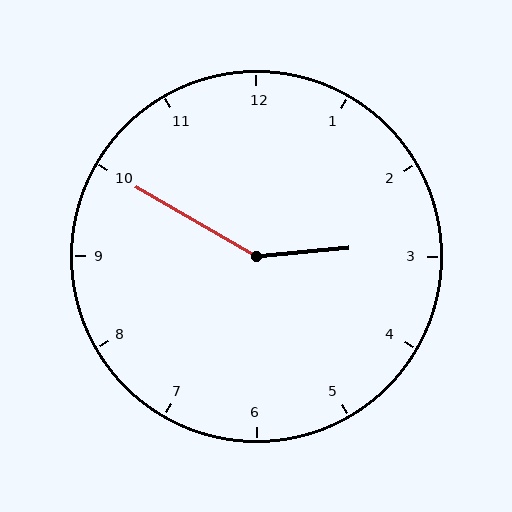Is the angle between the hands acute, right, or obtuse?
It is obtuse.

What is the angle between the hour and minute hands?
Approximately 145 degrees.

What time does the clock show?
2:50.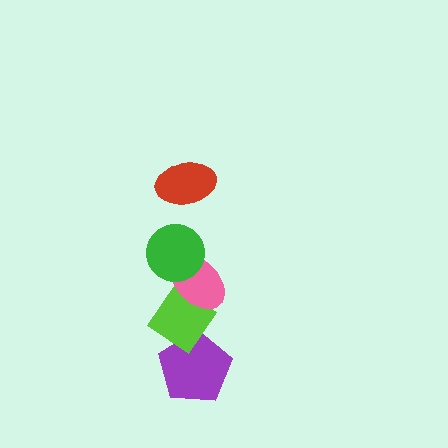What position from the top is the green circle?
The green circle is 2nd from the top.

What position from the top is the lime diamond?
The lime diamond is 4th from the top.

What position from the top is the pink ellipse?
The pink ellipse is 3rd from the top.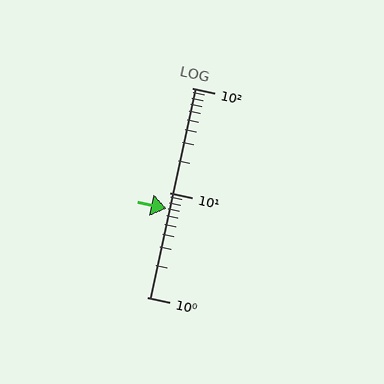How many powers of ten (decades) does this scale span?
The scale spans 2 decades, from 1 to 100.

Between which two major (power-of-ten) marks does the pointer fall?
The pointer is between 1 and 10.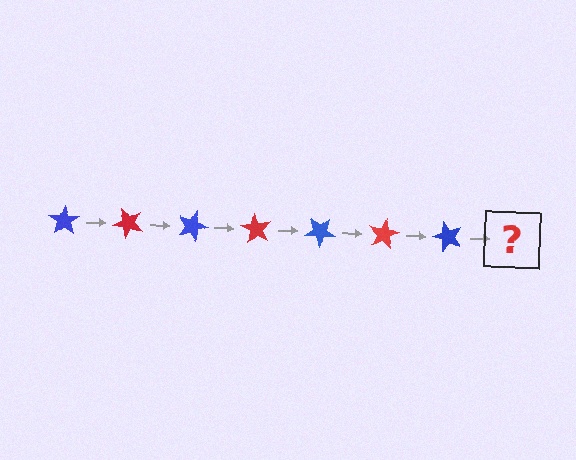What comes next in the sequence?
The next element should be a red star, rotated 315 degrees from the start.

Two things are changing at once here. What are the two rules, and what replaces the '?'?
The two rules are that it rotates 45 degrees each step and the color cycles through blue and red. The '?' should be a red star, rotated 315 degrees from the start.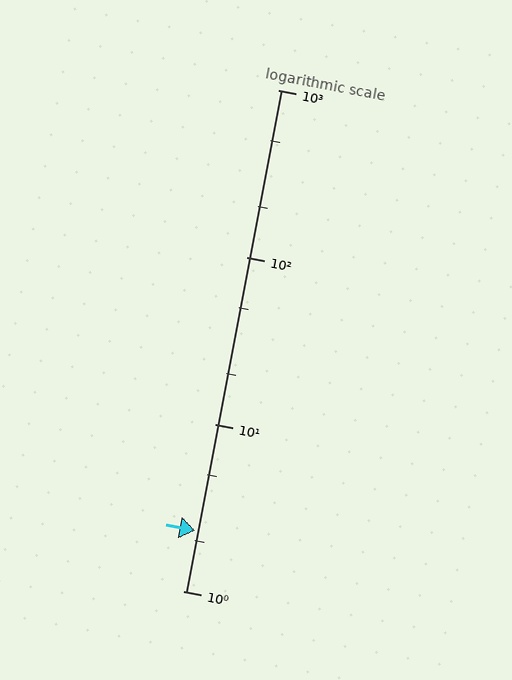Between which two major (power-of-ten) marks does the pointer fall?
The pointer is between 1 and 10.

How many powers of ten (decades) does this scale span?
The scale spans 3 decades, from 1 to 1000.